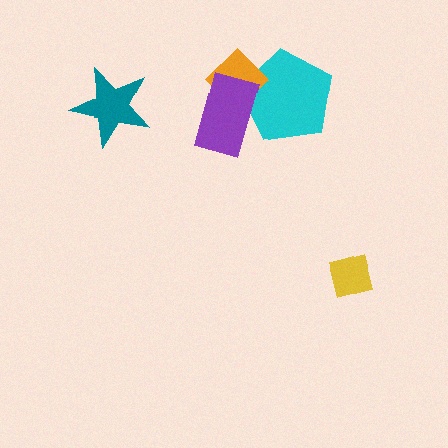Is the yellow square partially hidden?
No, no other shape covers it.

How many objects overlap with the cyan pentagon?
2 objects overlap with the cyan pentagon.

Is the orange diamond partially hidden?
Yes, it is partially covered by another shape.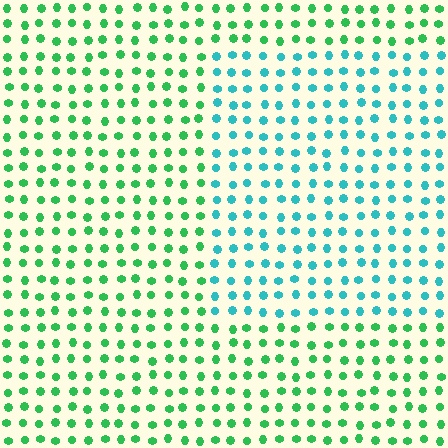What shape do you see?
I see a rectangle.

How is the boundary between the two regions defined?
The boundary is defined purely by a slight shift in hue (about 45 degrees). Spacing, size, and orientation are identical on both sides.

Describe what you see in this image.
The image is filled with small green elements in a uniform arrangement. A rectangle-shaped region is visible where the elements are tinted to a slightly different hue, forming a subtle color boundary.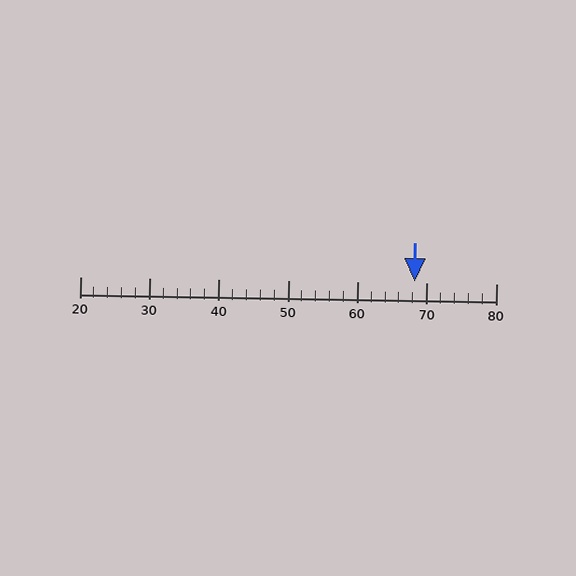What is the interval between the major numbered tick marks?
The major tick marks are spaced 10 units apart.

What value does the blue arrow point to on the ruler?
The blue arrow points to approximately 68.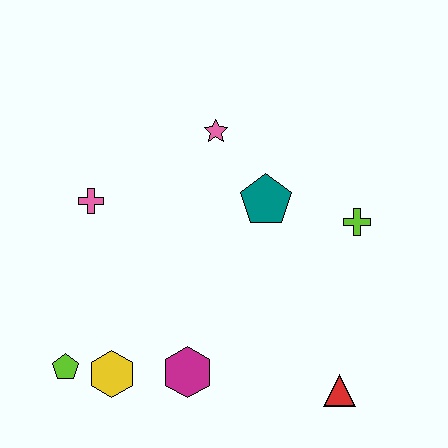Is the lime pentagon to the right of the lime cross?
No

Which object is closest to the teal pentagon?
The pink star is closest to the teal pentagon.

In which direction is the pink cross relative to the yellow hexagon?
The pink cross is above the yellow hexagon.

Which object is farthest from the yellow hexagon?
The lime cross is farthest from the yellow hexagon.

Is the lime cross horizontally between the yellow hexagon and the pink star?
No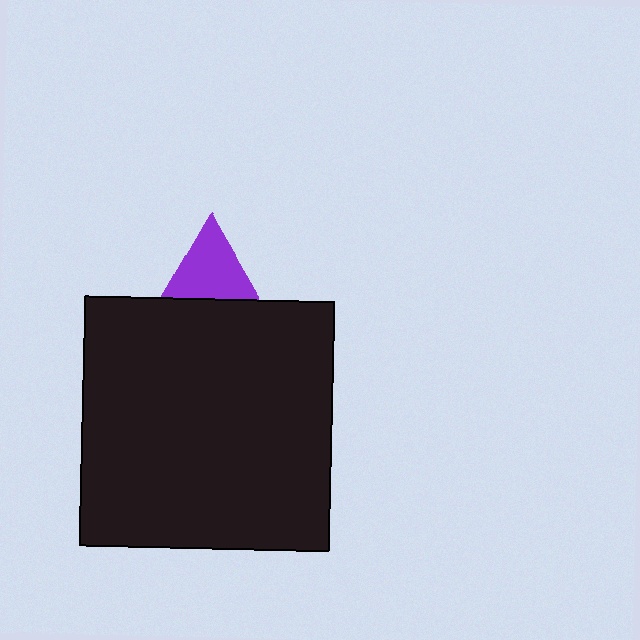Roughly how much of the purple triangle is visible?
About half of it is visible (roughly 52%).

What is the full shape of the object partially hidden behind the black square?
The partially hidden object is a purple triangle.